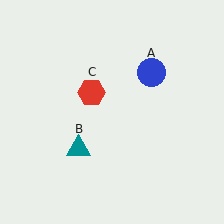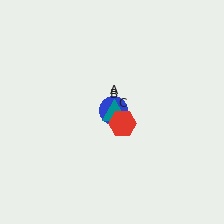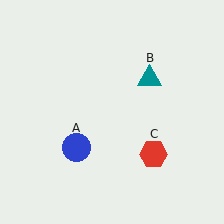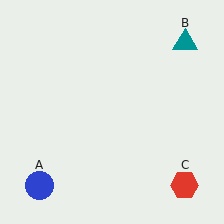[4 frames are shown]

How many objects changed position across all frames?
3 objects changed position: blue circle (object A), teal triangle (object B), red hexagon (object C).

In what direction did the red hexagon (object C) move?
The red hexagon (object C) moved down and to the right.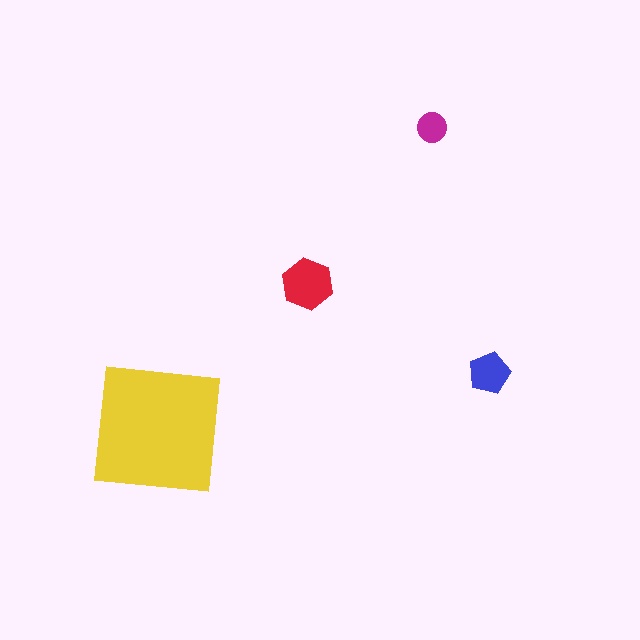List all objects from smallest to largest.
The magenta circle, the blue pentagon, the red hexagon, the yellow square.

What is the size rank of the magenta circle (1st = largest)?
4th.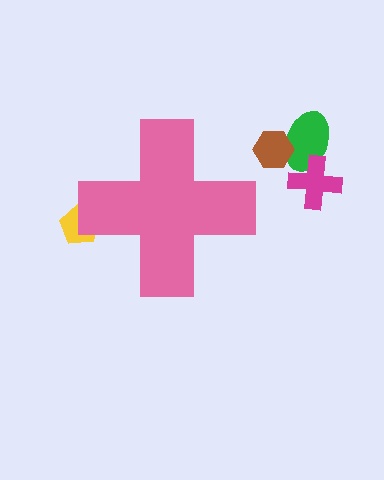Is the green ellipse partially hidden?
No, the green ellipse is fully visible.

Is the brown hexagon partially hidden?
No, the brown hexagon is fully visible.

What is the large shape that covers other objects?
A pink cross.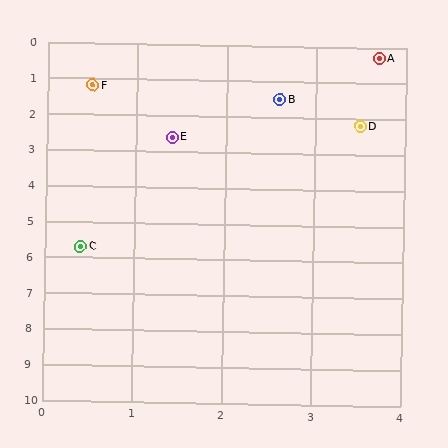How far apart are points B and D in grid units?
Points B and D are about 1.1 grid units apart.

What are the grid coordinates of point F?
Point F is at approximately (0.5, 1.2).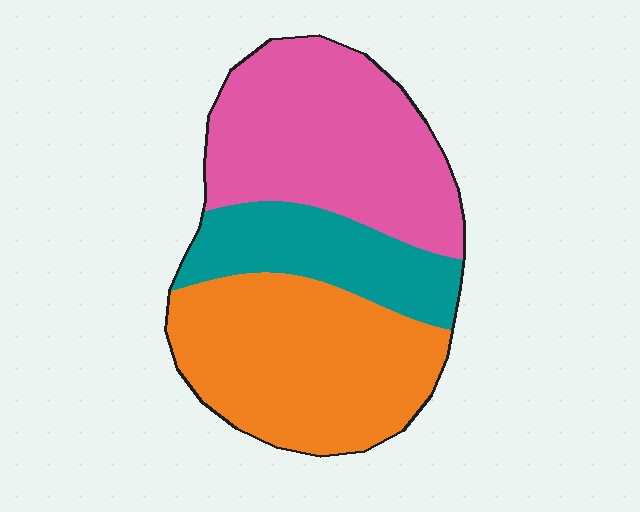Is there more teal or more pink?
Pink.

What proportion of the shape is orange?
Orange covers about 40% of the shape.